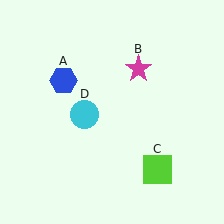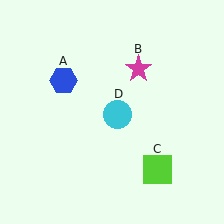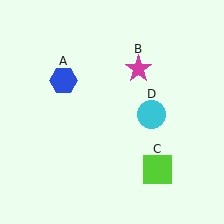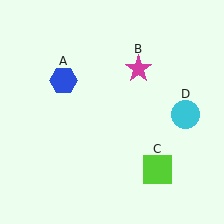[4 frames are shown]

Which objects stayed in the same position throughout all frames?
Blue hexagon (object A) and magenta star (object B) and lime square (object C) remained stationary.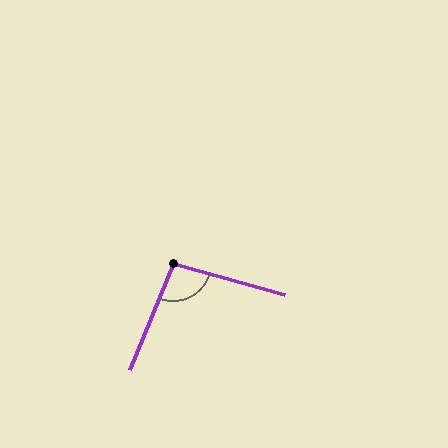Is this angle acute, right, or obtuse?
It is obtuse.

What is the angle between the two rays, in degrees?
Approximately 97 degrees.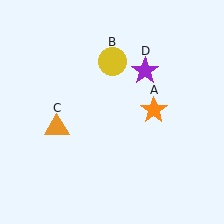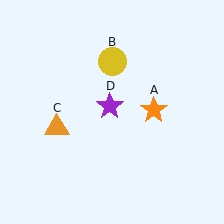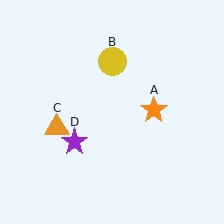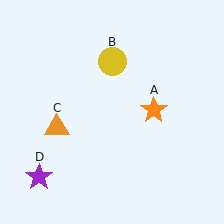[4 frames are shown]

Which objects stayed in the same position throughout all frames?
Orange star (object A) and yellow circle (object B) and orange triangle (object C) remained stationary.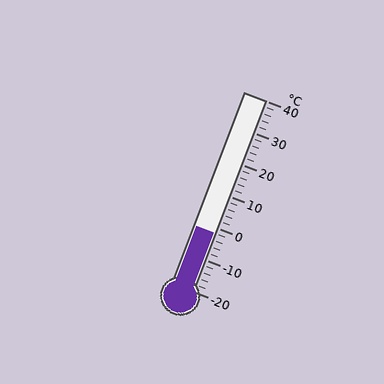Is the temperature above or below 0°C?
The temperature is below 0°C.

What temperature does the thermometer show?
The thermometer shows approximately -2°C.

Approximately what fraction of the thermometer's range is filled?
The thermometer is filled to approximately 30% of its range.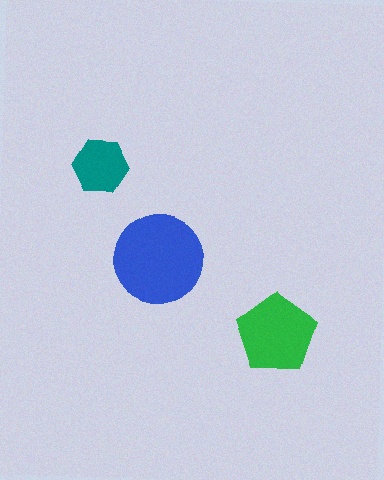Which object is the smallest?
The teal hexagon.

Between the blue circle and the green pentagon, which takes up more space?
The blue circle.